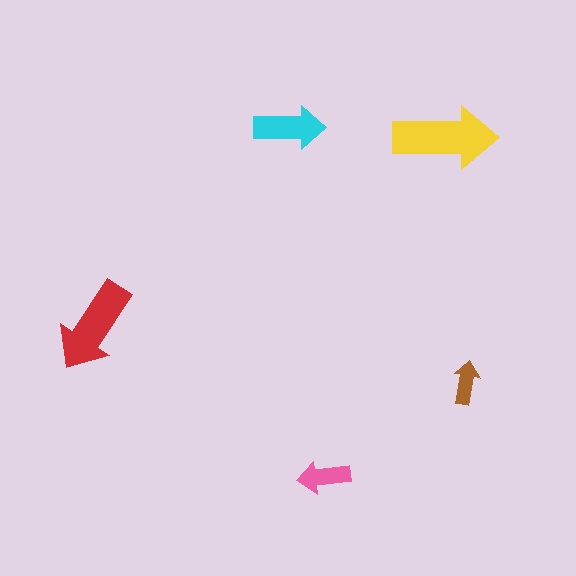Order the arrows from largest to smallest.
the yellow one, the red one, the cyan one, the pink one, the brown one.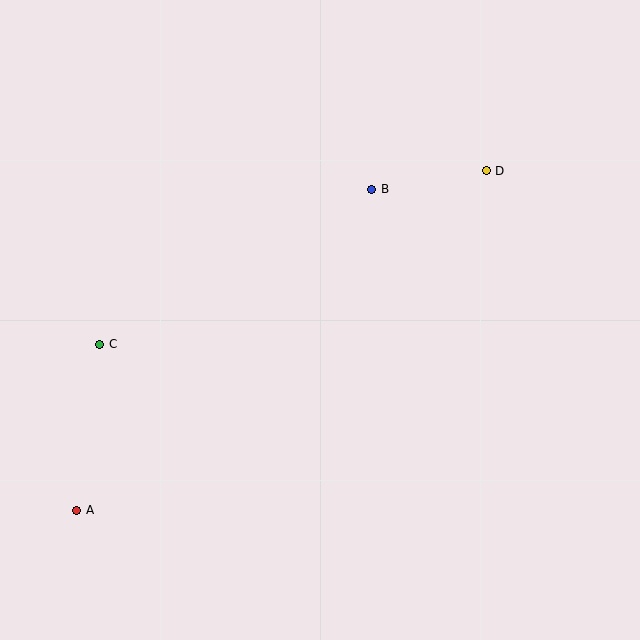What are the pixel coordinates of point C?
Point C is at (100, 344).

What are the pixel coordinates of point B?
Point B is at (372, 189).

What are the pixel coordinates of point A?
Point A is at (77, 510).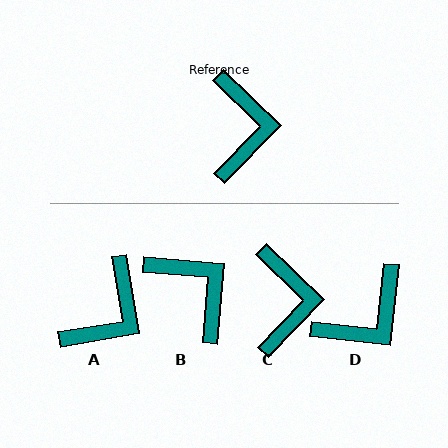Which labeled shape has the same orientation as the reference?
C.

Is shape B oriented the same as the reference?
No, it is off by about 39 degrees.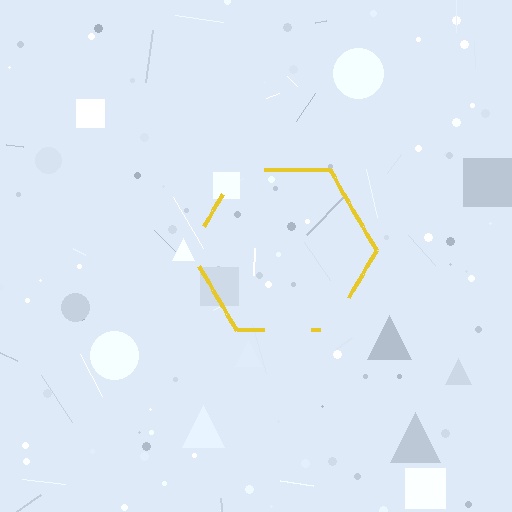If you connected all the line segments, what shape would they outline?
They would outline a hexagon.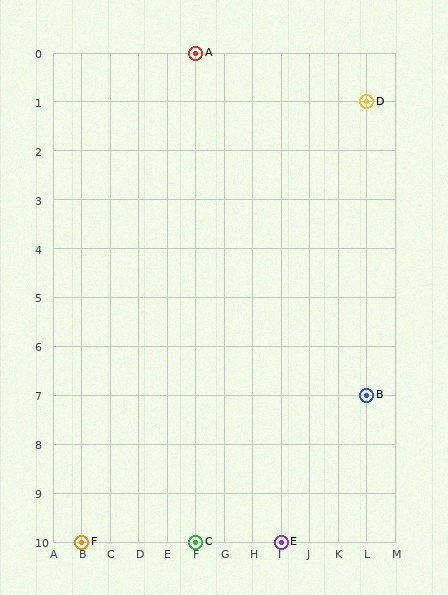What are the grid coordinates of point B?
Point B is at grid coordinates (L, 7).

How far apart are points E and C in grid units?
Points E and C are 3 columns apart.